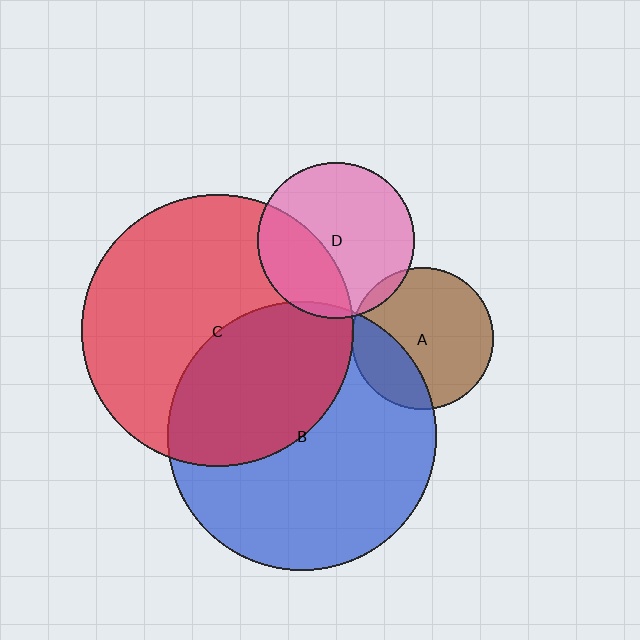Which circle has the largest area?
Circle C (red).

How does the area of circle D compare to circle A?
Approximately 1.2 times.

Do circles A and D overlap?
Yes.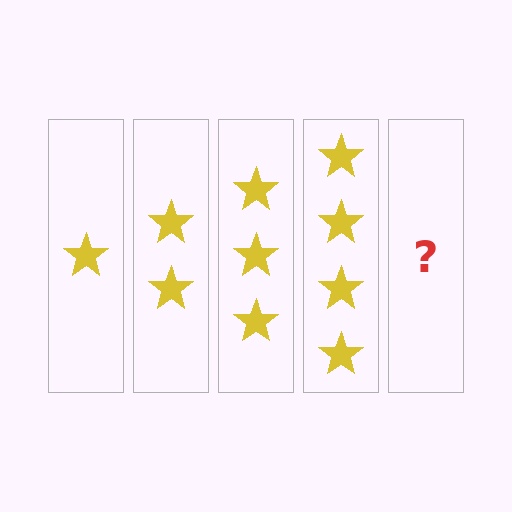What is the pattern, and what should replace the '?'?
The pattern is that each step adds one more star. The '?' should be 5 stars.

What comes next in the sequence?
The next element should be 5 stars.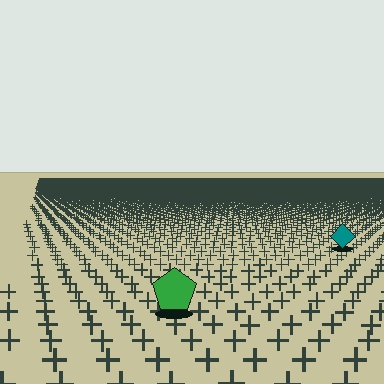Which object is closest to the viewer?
The green pentagon is closest. The texture marks near it are larger and more spread out.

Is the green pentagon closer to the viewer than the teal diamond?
Yes. The green pentagon is closer — you can tell from the texture gradient: the ground texture is coarser near it.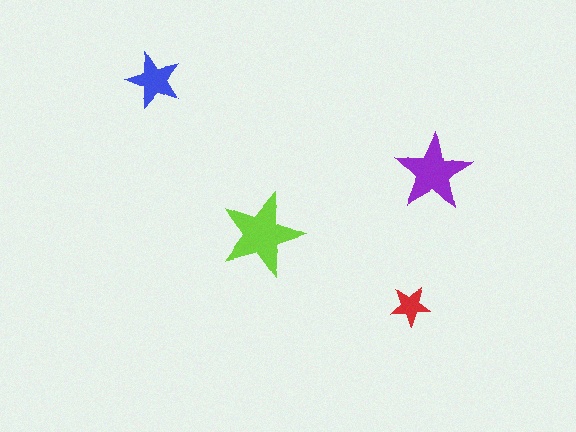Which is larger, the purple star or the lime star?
The lime one.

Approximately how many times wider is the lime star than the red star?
About 2 times wider.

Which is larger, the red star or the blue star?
The blue one.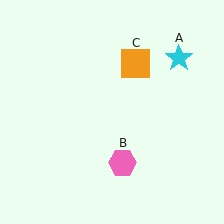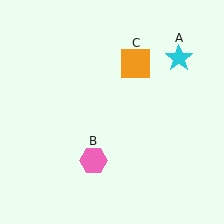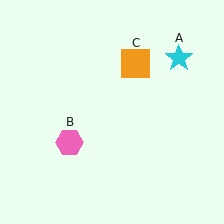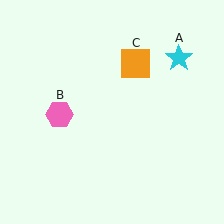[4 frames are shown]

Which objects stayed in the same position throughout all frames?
Cyan star (object A) and orange square (object C) remained stationary.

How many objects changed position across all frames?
1 object changed position: pink hexagon (object B).